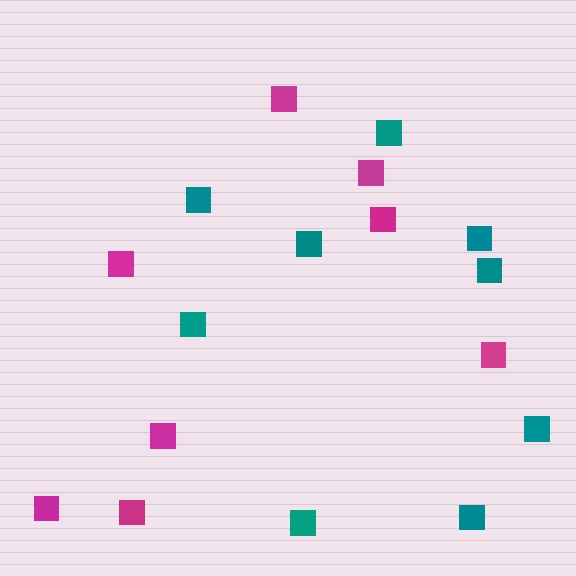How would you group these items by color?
There are 2 groups: one group of teal squares (9) and one group of magenta squares (8).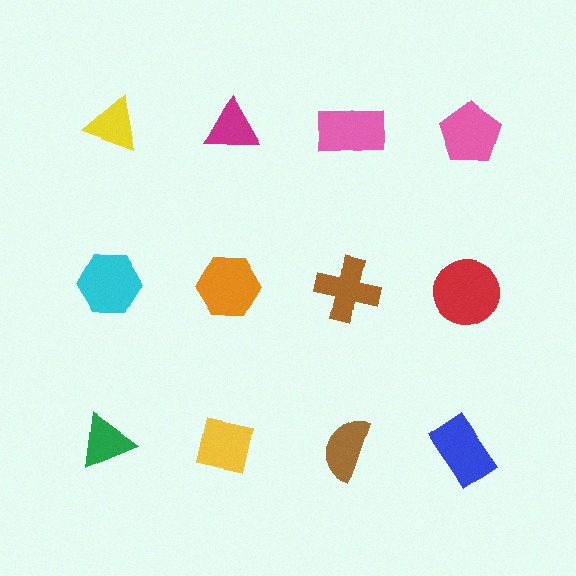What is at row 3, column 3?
A brown semicircle.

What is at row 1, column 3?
A pink rectangle.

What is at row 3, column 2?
A yellow square.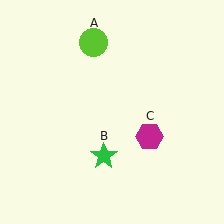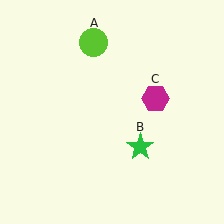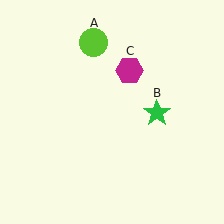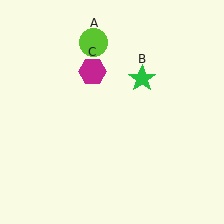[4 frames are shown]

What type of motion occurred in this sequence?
The green star (object B), magenta hexagon (object C) rotated counterclockwise around the center of the scene.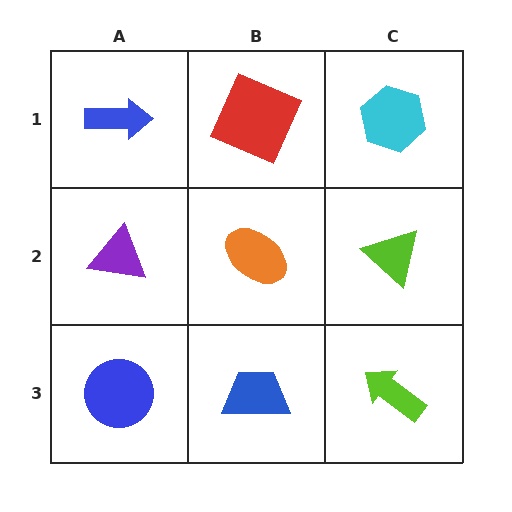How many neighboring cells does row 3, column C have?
2.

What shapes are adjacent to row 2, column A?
A blue arrow (row 1, column A), a blue circle (row 3, column A), an orange ellipse (row 2, column B).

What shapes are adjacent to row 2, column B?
A red square (row 1, column B), a blue trapezoid (row 3, column B), a purple triangle (row 2, column A), a lime triangle (row 2, column C).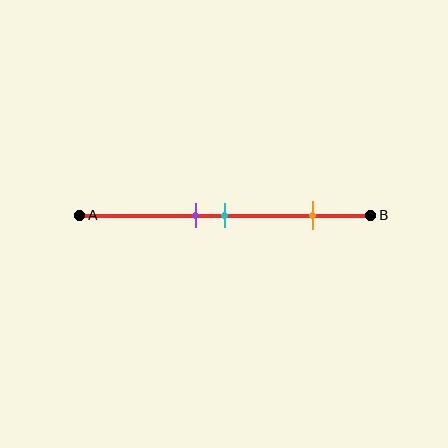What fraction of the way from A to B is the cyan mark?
The cyan mark is approximately 50% (0.5) of the way from A to B.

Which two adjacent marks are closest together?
The purple and cyan marks are the closest adjacent pair.